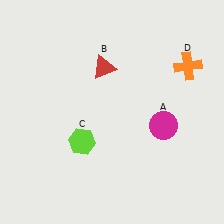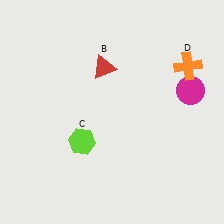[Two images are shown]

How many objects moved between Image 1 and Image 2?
1 object moved between the two images.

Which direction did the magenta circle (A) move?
The magenta circle (A) moved up.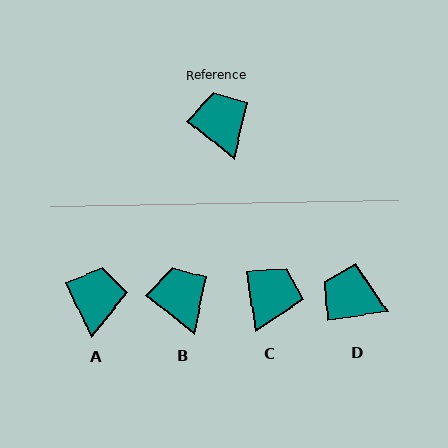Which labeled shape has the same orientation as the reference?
B.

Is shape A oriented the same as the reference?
No, it is off by about 27 degrees.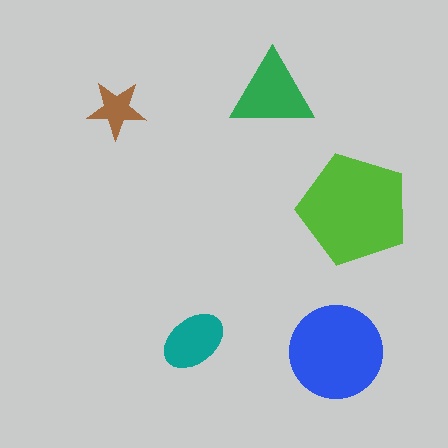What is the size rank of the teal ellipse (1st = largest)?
4th.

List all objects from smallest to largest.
The brown star, the teal ellipse, the green triangle, the blue circle, the lime pentagon.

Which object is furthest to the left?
The brown star is leftmost.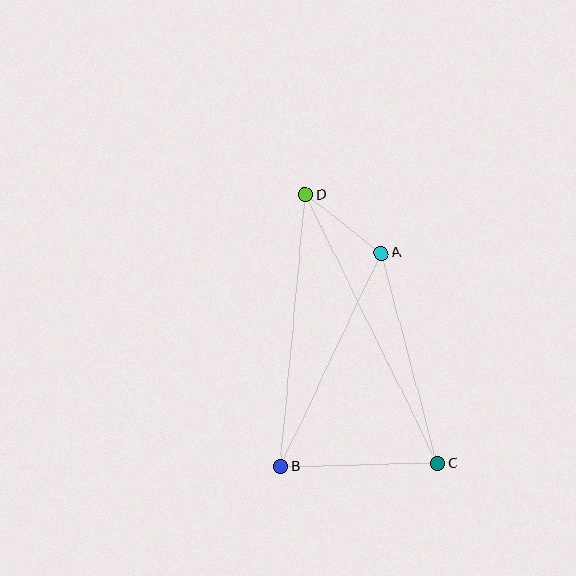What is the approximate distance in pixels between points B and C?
The distance between B and C is approximately 157 pixels.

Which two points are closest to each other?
Points A and D are closest to each other.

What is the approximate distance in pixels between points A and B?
The distance between A and B is approximately 236 pixels.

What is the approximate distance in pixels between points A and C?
The distance between A and C is approximately 218 pixels.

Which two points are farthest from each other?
Points C and D are farthest from each other.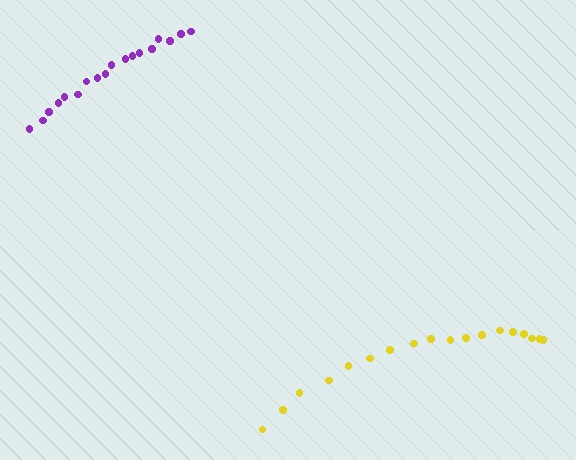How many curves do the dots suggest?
There are 2 distinct paths.